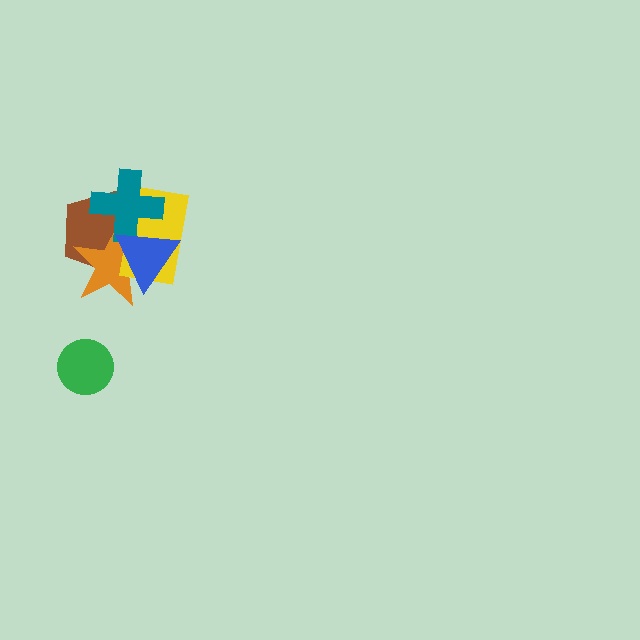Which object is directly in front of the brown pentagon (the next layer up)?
The orange star is directly in front of the brown pentagon.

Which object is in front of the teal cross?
The blue triangle is in front of the teal cross.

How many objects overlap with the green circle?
0 objects overlap with the green circle.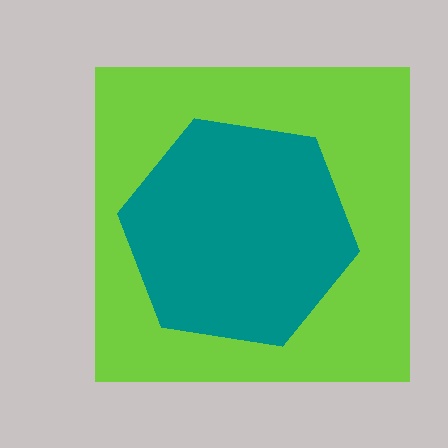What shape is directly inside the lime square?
The teal hexagon.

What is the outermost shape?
The lime square.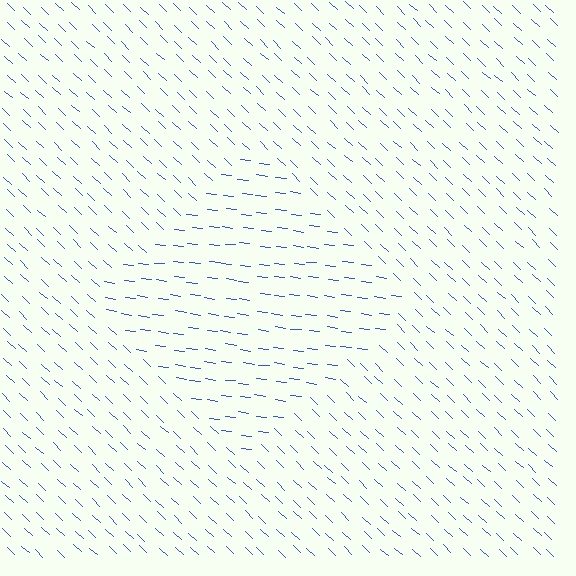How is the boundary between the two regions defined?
The boundary is defined purely by a change in line orientation (approximately 36 degrees difference). All lines are the same color and thickness.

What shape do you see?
I see a diamond.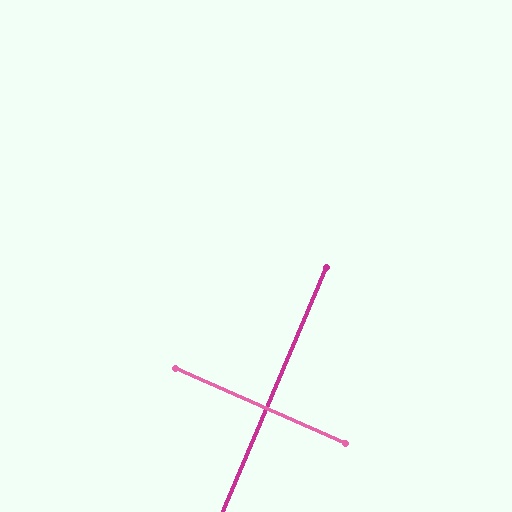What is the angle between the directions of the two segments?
Approximately 90 degrees.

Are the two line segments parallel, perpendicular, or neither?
Perpendicular — they meet at approximately 90°.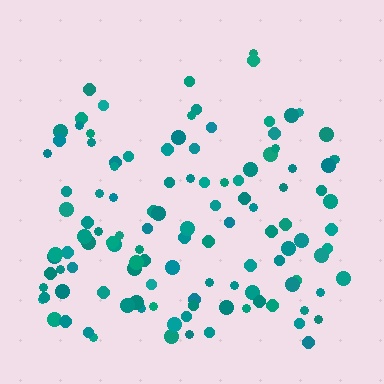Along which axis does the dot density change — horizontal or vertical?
Vertical.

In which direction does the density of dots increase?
From top to bottom, with the bottom side densest.